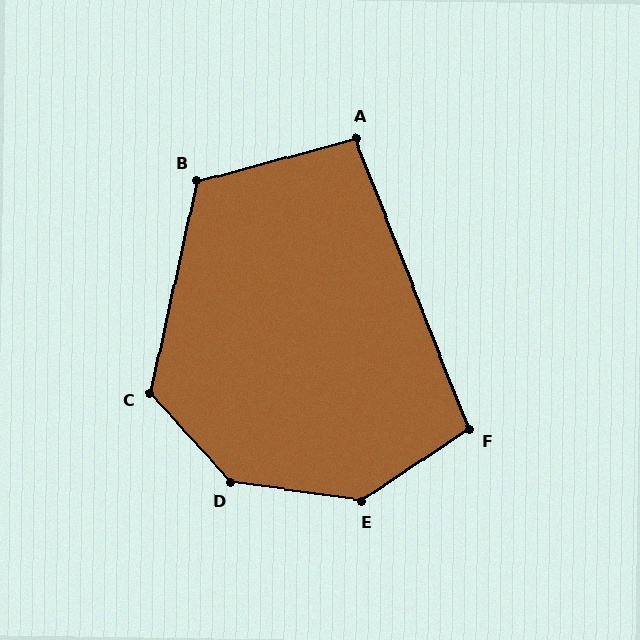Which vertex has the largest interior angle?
D, at approximately 140 degrees.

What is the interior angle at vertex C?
Approximately 125 degrees (obtuse).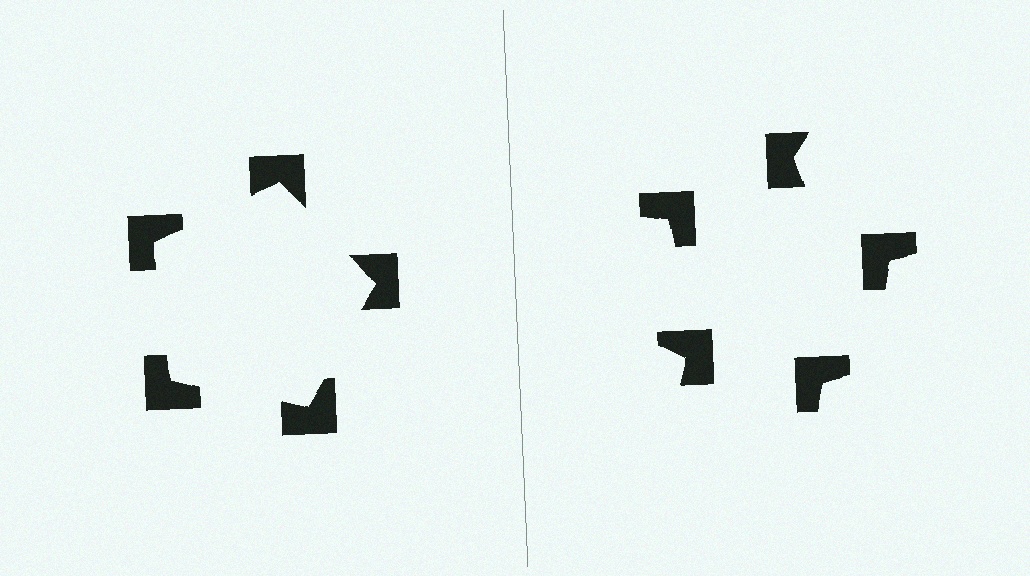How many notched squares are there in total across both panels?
10 — 5 on each side.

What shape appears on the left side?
An illusory pentagon.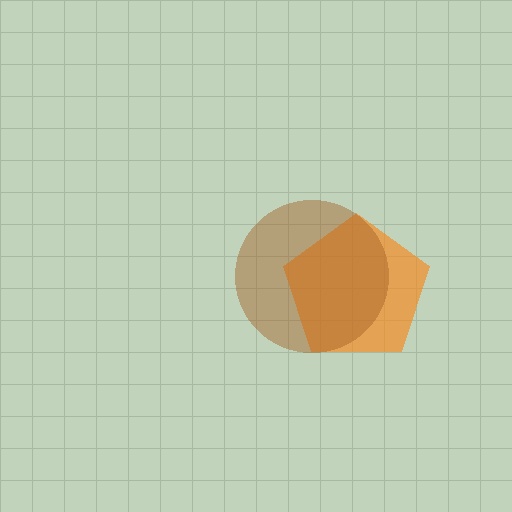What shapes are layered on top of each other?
The layered shapes are: an orange pentagon, a brown circle.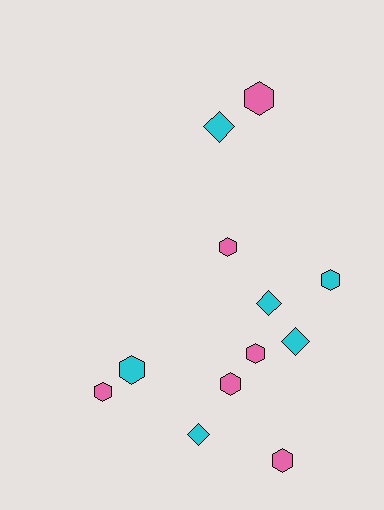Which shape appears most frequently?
Hexagon, with 8 objects.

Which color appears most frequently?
Cyan, with 6 objects.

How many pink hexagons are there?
There are 6 pink hexagons.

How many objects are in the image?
There are 12 objects.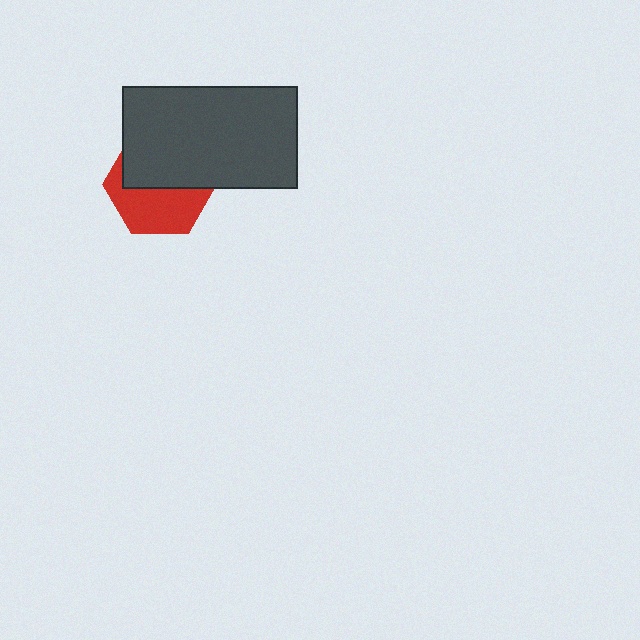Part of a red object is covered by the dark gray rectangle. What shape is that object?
It is a hexagon.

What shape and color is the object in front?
The object in front is a dark gray rectangle.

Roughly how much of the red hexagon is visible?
About half of it is visible (roughly 47%).